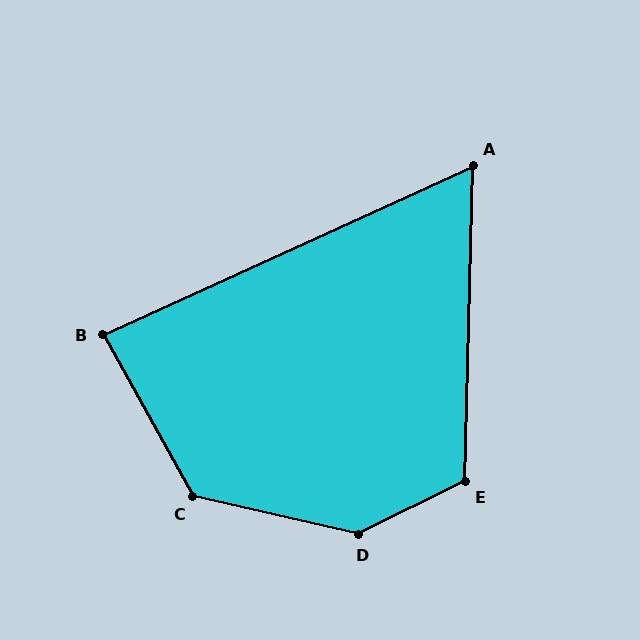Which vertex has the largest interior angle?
D, at approximately 141 degrees.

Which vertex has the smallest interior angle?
A, at approximately 64 degrees.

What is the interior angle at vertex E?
Approximately 118 degrees (obtuse).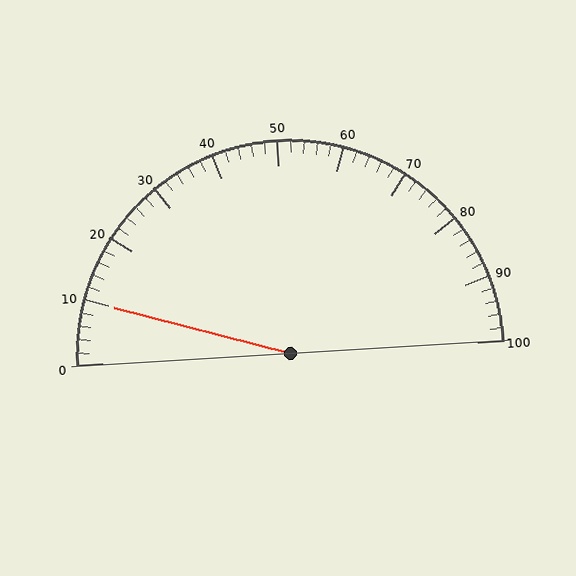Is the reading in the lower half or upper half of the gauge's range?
The reading is in the lower half of the range (0 to 100).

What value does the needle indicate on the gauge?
The needle indicates approximately 10.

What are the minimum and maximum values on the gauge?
The gauge ranges from 0 to 100.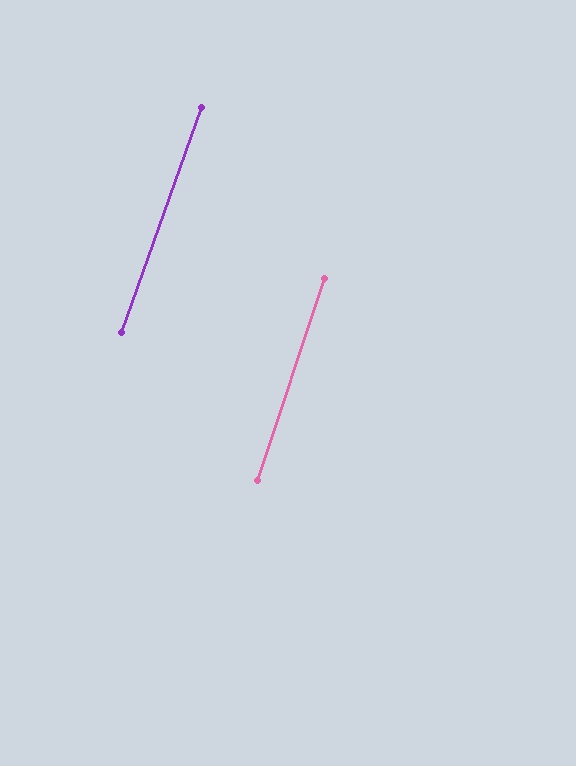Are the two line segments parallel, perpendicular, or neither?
Parallel — their directions differ by only 1.1°.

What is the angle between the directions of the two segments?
Approximately 1 degree.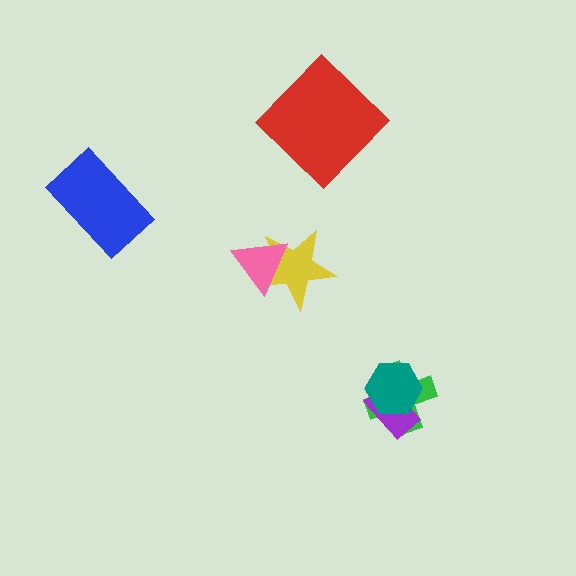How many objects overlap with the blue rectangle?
0 objects overlap with the blue rectangle.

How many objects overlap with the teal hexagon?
2 objects overlap with the teal hexagon.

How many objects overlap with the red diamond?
0 objects overlap with the red diamond.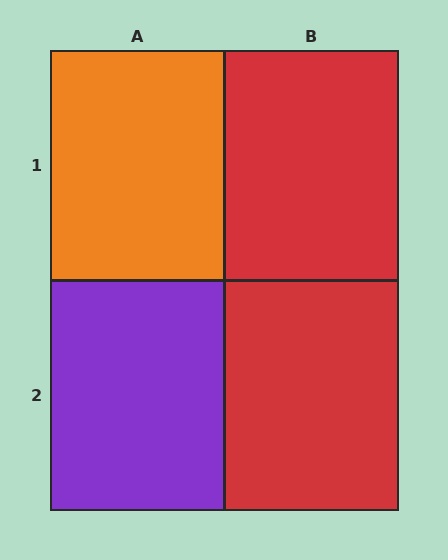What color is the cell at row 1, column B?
Red.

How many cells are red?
2 cells are red.